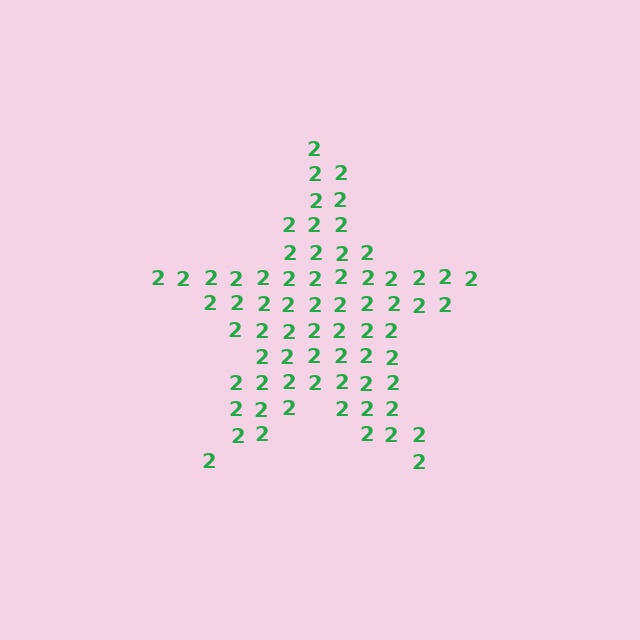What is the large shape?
The large shape is a star.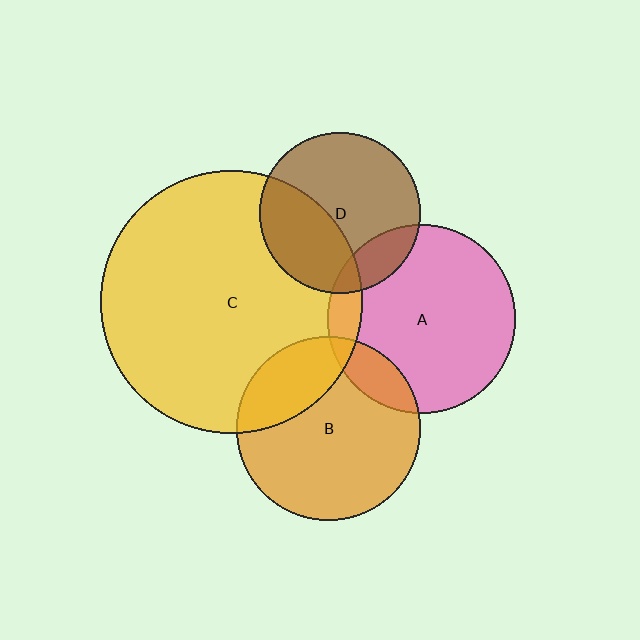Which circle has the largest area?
Circle C (yellow).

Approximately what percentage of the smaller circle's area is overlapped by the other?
Approximately 35%.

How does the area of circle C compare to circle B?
Approximately 2.0 times.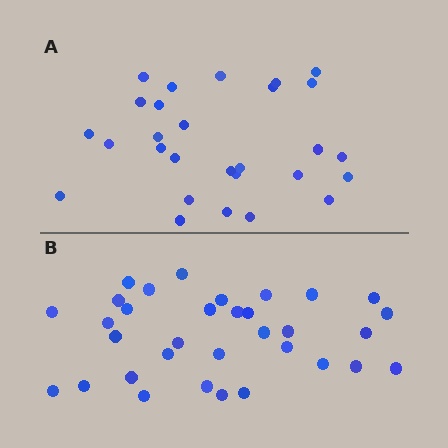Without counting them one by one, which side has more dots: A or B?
Region B (the bottom region) has more dots.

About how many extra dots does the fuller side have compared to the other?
Region B has about 5 more dots than region A.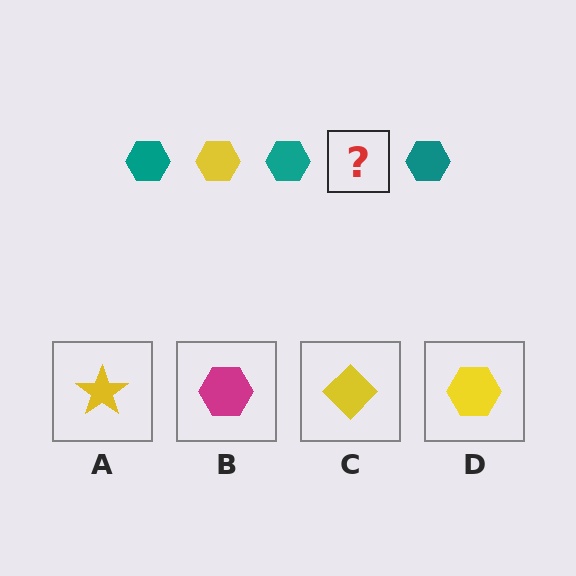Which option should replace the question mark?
Option D.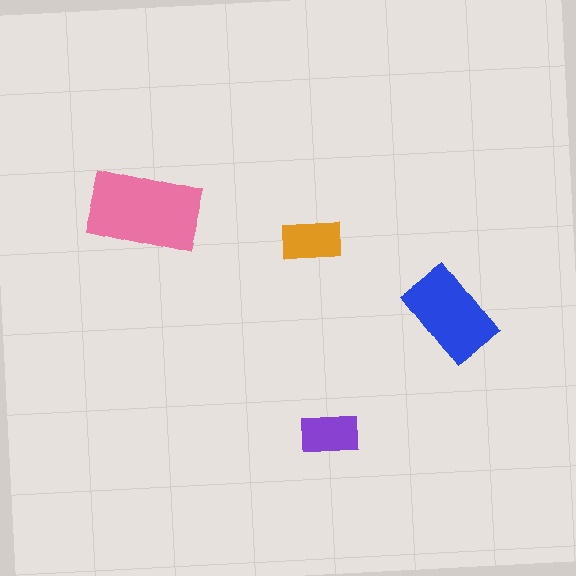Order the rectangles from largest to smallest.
the pink one, the blue one, the orange one, the purple one.